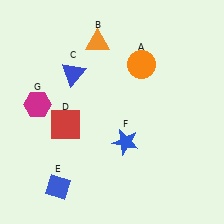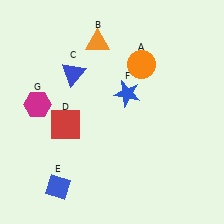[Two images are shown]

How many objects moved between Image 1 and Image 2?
1 object moved between the two images.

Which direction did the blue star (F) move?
The blue star (F) moved up.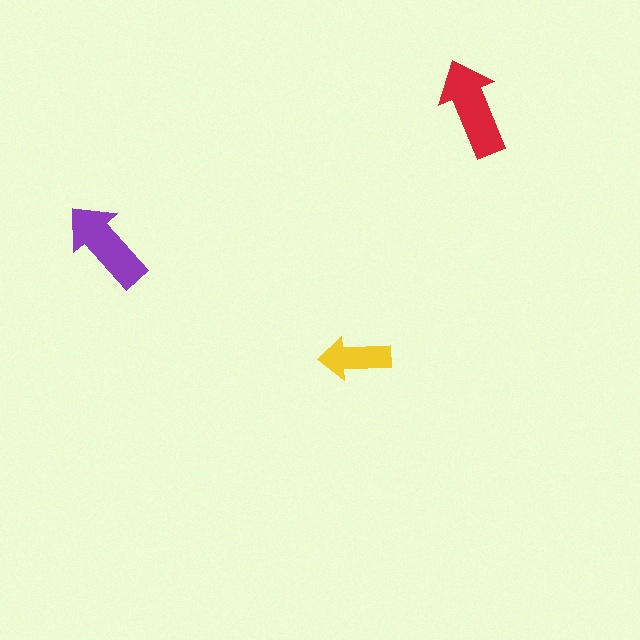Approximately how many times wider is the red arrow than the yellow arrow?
About 1.5 times wider.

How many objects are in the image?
There are 3 objects in the image.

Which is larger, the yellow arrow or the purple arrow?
The purple one.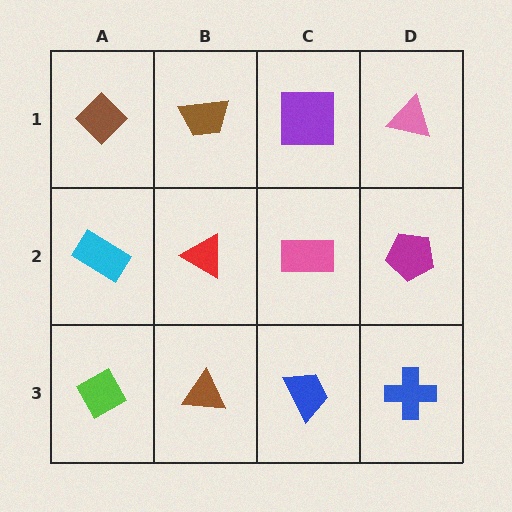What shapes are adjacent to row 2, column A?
A brown diamond (row 1, column A), a lime diamond (row 3, column A), a red triangle (row 2, column B).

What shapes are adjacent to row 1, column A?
A cyan rectangle (row 2, column A), a brown trapezoid (row 1, column B).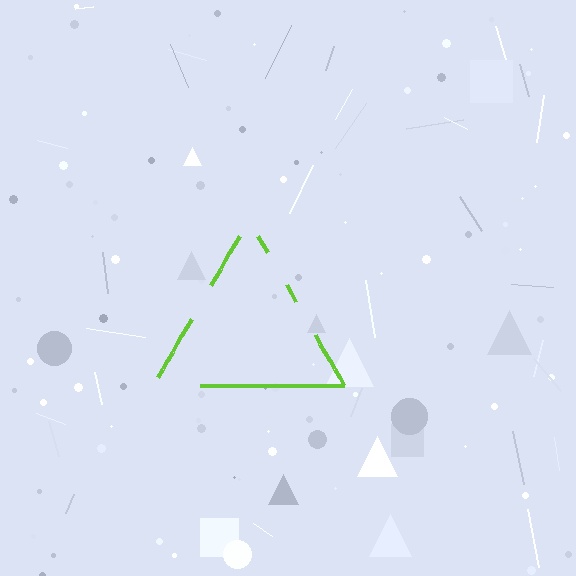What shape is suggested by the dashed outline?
The dashed outline suggests a triangle.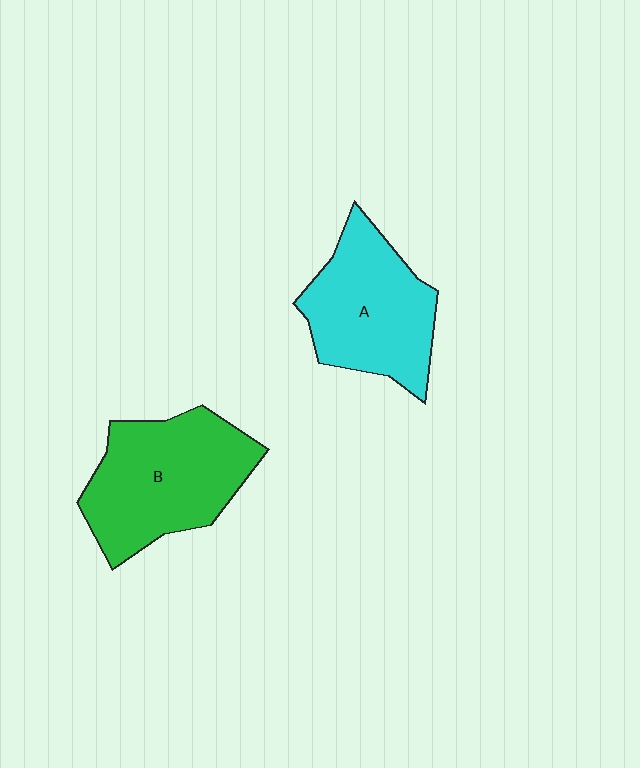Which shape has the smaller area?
Shape A (cyan).